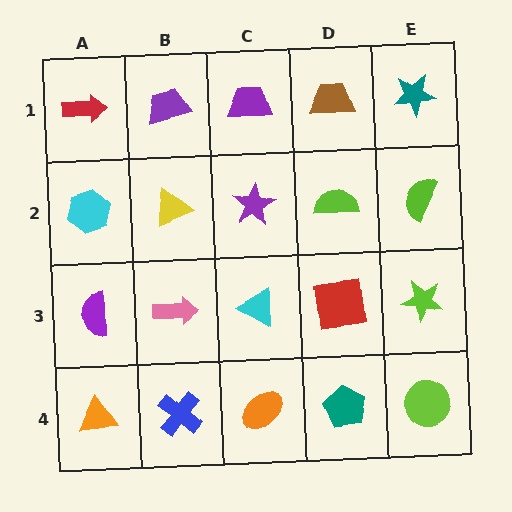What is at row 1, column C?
A purple trapezoid.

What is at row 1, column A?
A red arrow.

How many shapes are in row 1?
5 shapes.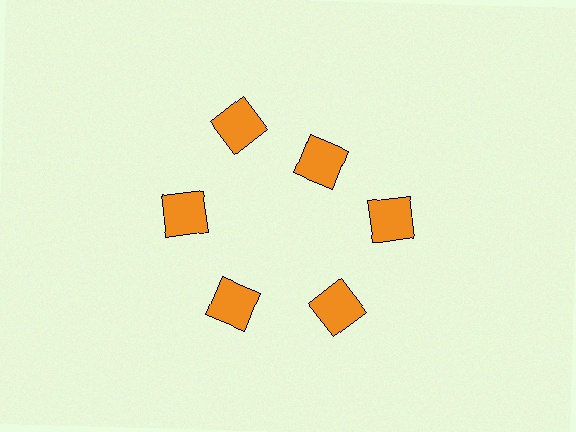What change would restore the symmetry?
The symmetry would be restored by moving it outward, back onto the ring so that all 6 squares sit at equal angles and equal distance from the center.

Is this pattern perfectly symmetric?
No. The 6 orange squares are arranged in a ring, but one element near the 1 o'clock position is pulled inward toward the center, breaking the 6-fold rotational symmetry.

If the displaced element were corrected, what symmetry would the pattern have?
It would have 6-fold rotational symmetry — the pattern would map onto itself every 60 degrees.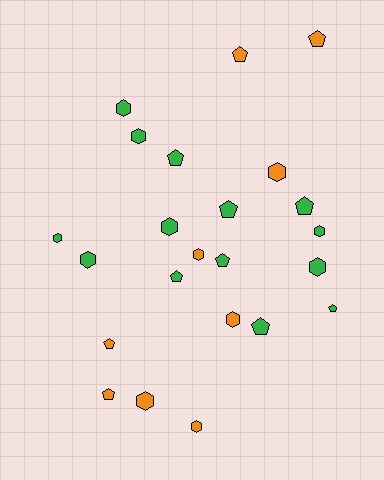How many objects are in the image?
There are 23 objects.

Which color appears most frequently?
Green, with 14 objects.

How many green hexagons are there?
There are 7 green hexagons.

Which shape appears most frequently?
Hexagon, with 12 objects.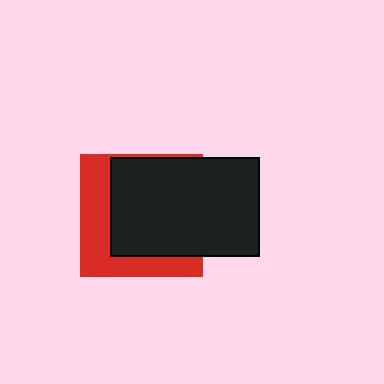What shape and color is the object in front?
The object in front is a black rectangle.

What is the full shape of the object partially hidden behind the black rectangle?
The partially hidden object is a red square.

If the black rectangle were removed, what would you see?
You would see the complete red square.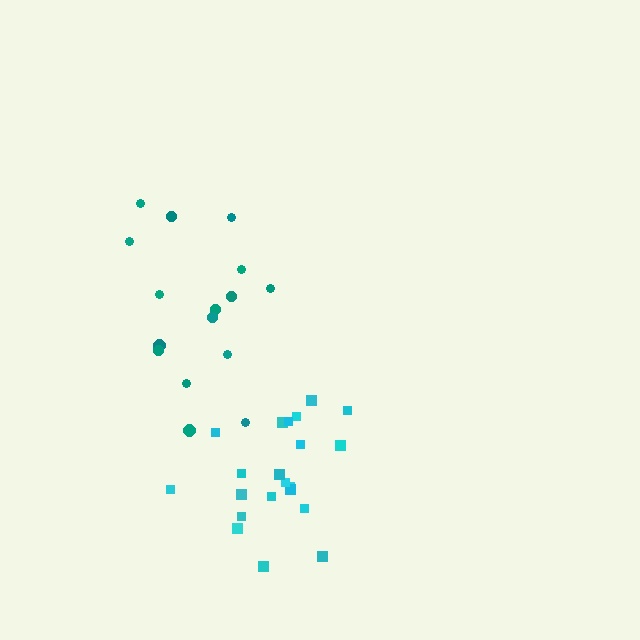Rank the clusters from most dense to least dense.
cyan, teal.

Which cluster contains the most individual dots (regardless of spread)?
Cyan (21).